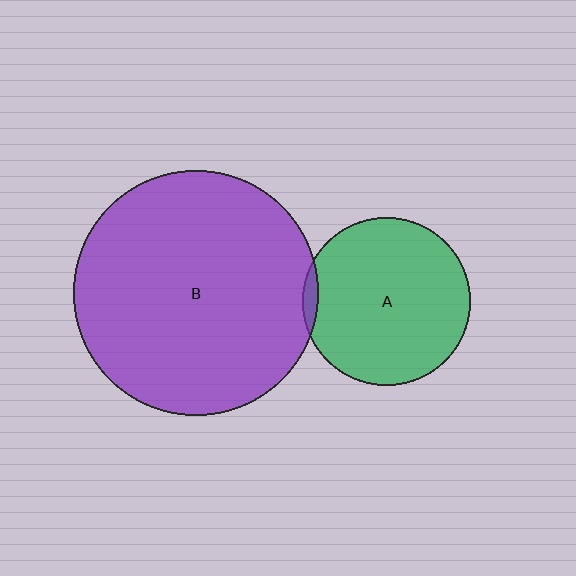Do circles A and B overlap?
Yes.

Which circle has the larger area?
Circle B (purple).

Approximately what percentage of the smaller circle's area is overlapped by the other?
Approximately 5%.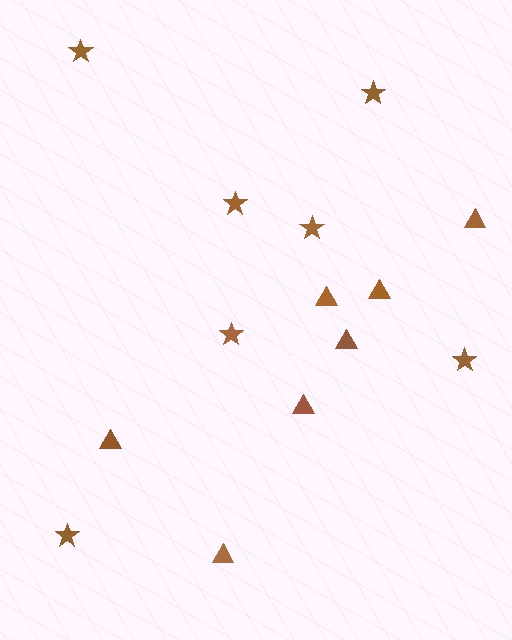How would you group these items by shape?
There are 2 groups: one group of stars (7) and one group of triangles (7).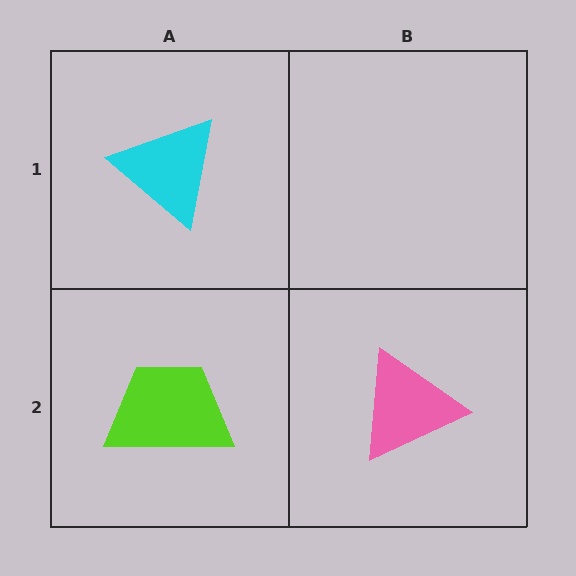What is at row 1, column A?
A cyan triangle.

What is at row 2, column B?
A pink triangle.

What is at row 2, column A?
A lime trapezoid.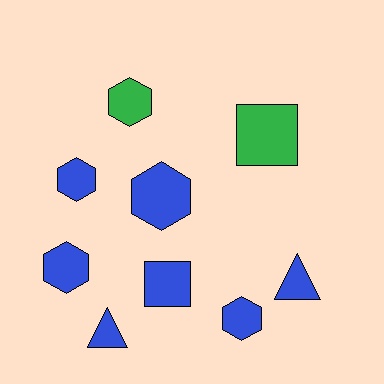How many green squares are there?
There is 1 green square.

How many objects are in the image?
There are 9 objects.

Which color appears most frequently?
Blue, with 7 objects.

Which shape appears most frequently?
Hexagon, with 5 objects.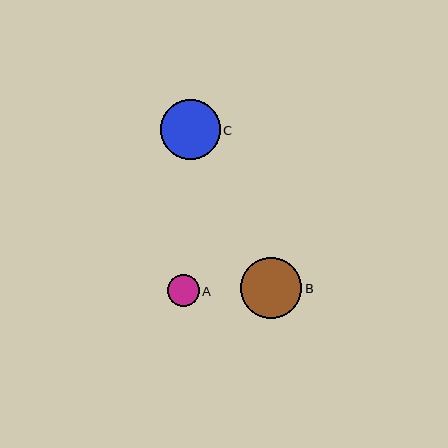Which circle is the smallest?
Circle A is the smallest with a size of approximately 32 pixels.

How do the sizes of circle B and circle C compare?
Circle B and circle C are approximately the same size.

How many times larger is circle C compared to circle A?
Circle C is approximately 1.9 times the size of circle A.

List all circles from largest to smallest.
From largest to smallest: B, C, A.